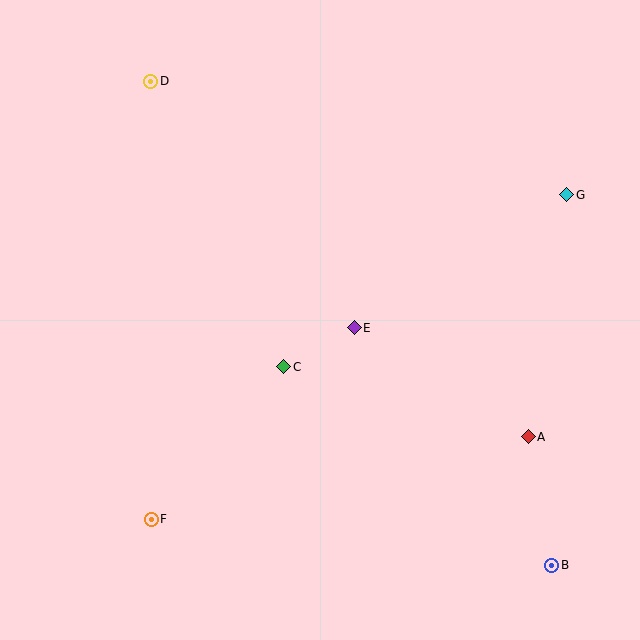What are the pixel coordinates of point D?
Point D is at (151, 81).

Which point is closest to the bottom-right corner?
Point B is closest to the bottom-right corner.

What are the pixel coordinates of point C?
Point C is at (284, 367).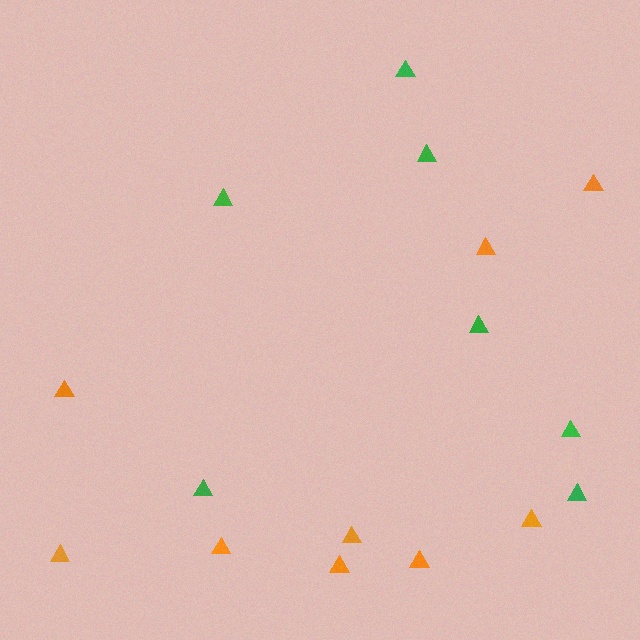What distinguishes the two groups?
There are 2 groups: one group of orange triangles (9) and one group of green triangles (7).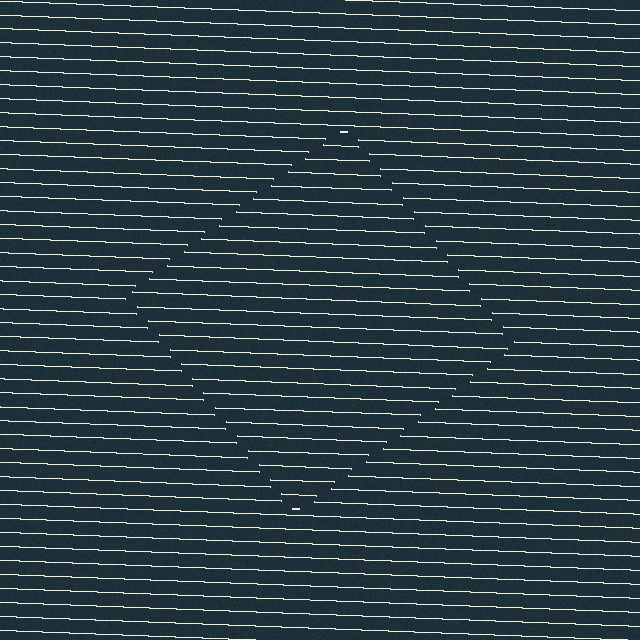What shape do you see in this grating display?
An illusory square. The interior of the shape contains the same grating, shifted by half a period — the contour is defined by the phase discontinuity where line-ends from the inner and outer gratings abut.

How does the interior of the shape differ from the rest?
The interior of the shape contains the same grating, shifted by half a period — the contour is defined by the phase discontinuity where line-ends from the inner and outer gratings abut.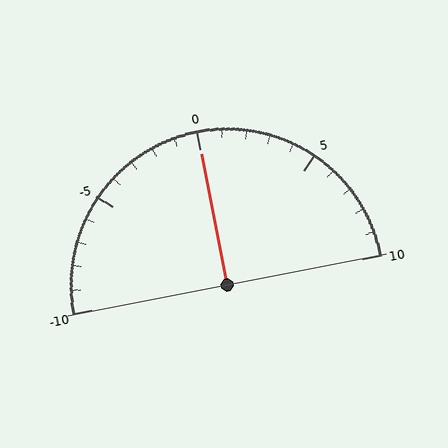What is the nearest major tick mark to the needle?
The nearest major tick mark is 0.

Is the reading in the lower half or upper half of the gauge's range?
The reading is in the upper half of the range (-10 to 10).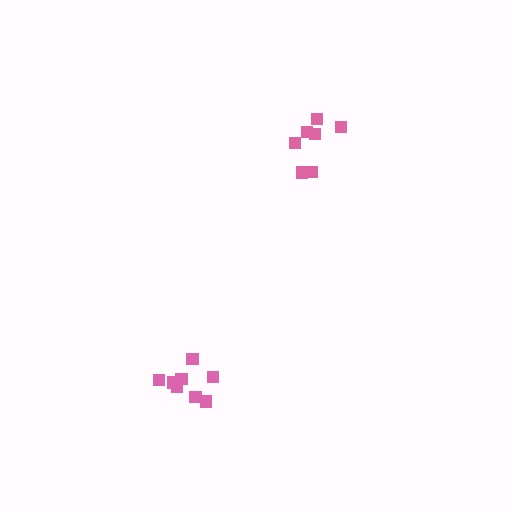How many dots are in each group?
Group 1: 8 dots, Group 2: 7 dots (15 total).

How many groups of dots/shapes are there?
There are 2 groups.